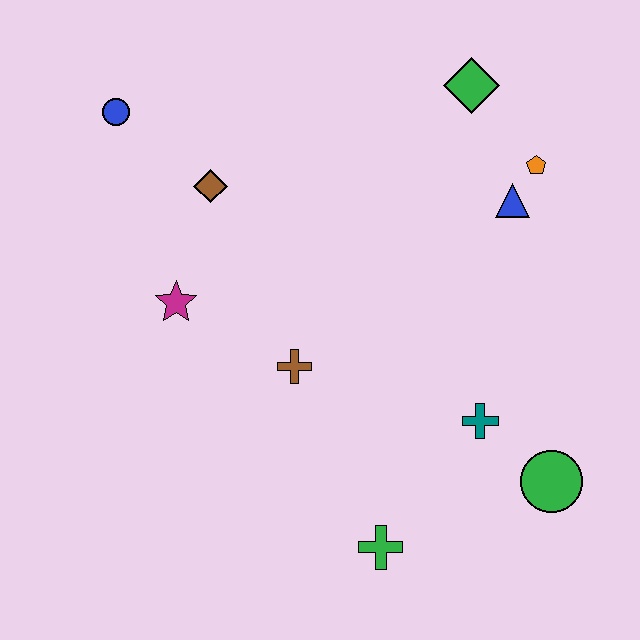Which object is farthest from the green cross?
The blue circle is farthest from the green cross.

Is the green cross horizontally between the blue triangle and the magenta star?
Yes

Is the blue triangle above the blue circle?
No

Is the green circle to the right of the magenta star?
Yes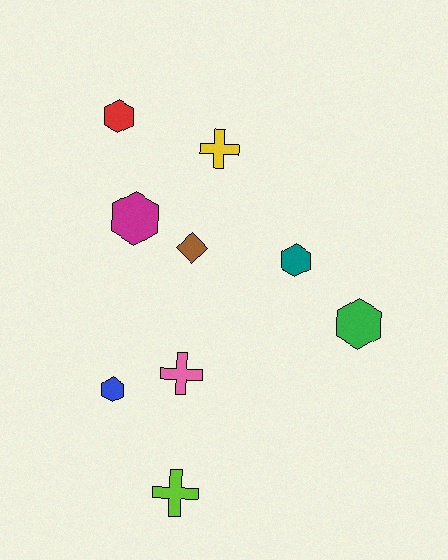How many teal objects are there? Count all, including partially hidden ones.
There is 1 teal object.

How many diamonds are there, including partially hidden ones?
There is 1 diamond.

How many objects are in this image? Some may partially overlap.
There are 9 objects.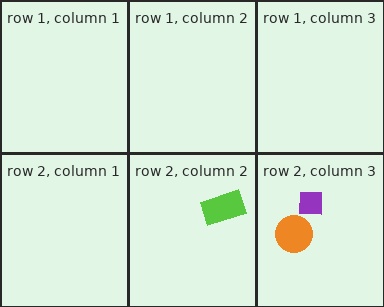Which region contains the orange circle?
The row 2, column 3 region.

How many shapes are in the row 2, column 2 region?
1.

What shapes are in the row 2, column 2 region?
The lime rectangle.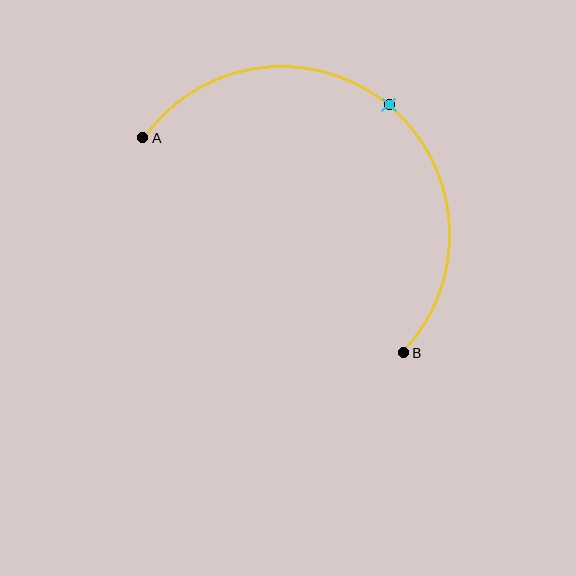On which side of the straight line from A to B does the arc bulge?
The arc bulges above and to the right of the straight line connecting A and B.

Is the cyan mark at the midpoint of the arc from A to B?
Yes. The cyan mark lies on the arc at equal arc-length from both A and B — it is the arc midpoint.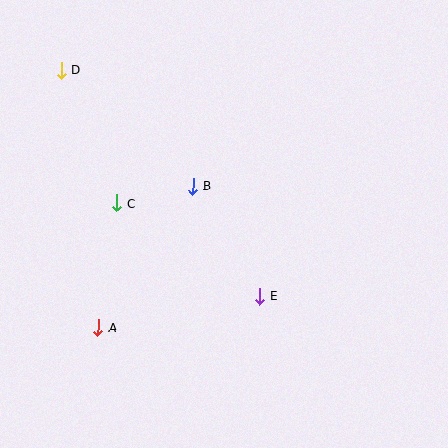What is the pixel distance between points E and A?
The distance between E and A is 165 pixels.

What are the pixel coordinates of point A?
Point A is at (98, 328).